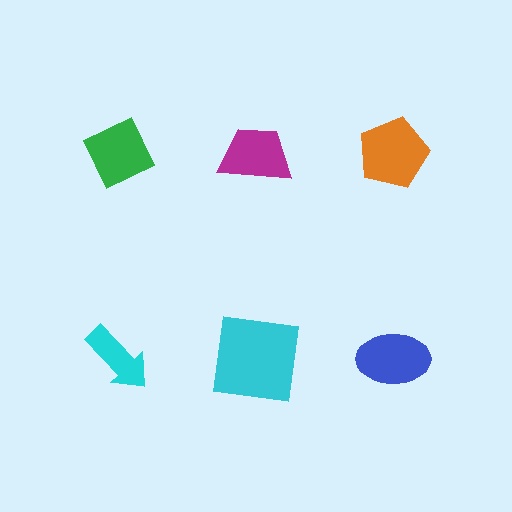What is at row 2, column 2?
A cyan square.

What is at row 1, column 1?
A green diamond.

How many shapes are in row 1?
3 shapes.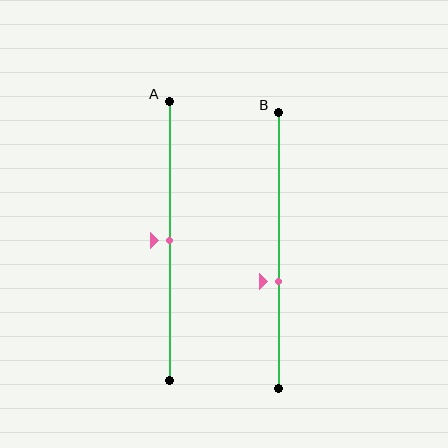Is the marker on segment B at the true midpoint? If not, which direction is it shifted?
No, the marker on segment B is shifted downward by about 11% of the segment length.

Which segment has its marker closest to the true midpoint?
Segment A has its marker closest to the true midpoint.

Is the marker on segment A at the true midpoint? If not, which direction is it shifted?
Yes, the marker on segment A is at the true midpoint.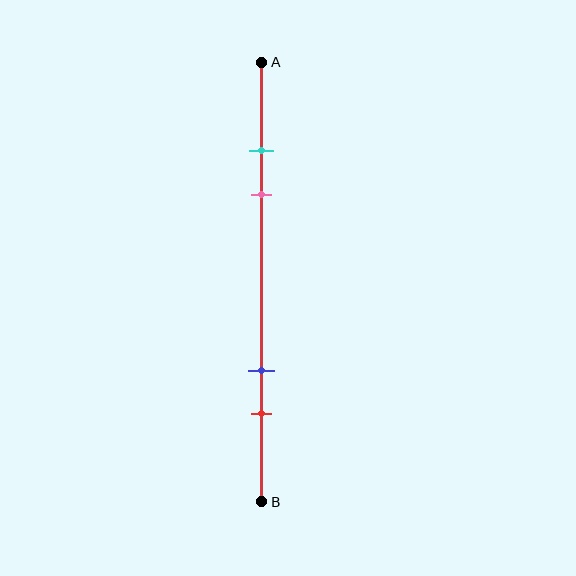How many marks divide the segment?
There are 4 marks dividing the segment.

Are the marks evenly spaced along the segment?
No, the marks are not evenly spaced.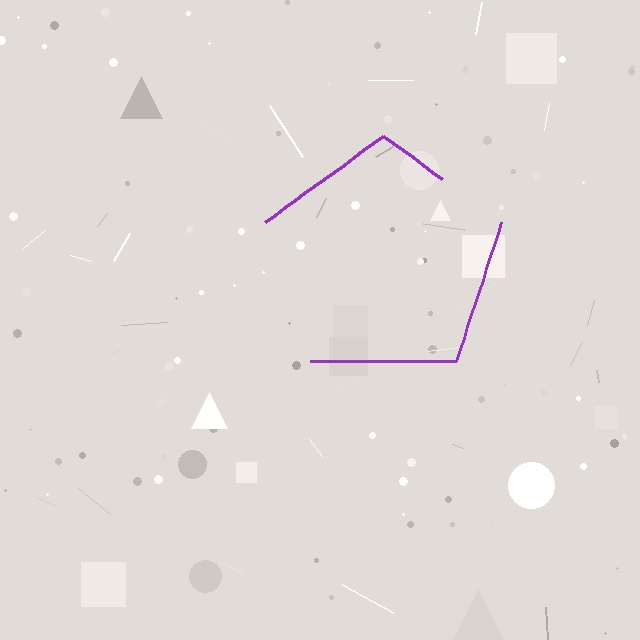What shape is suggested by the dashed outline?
The dashed outline suggests a pentagon.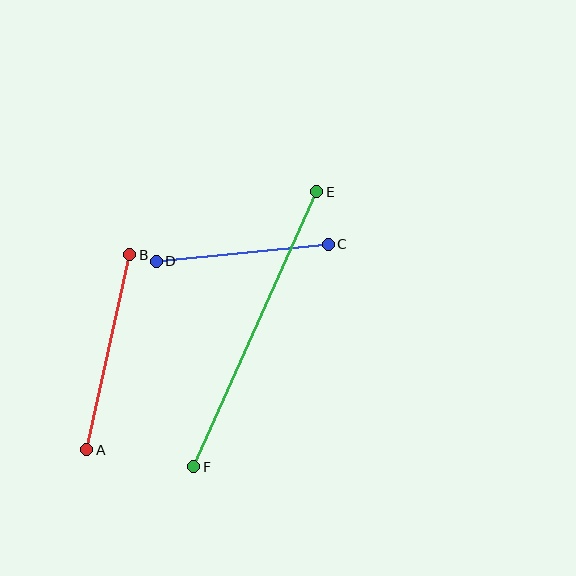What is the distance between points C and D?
The distance is approximately 173 pixels.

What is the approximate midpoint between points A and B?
The midpoint is at approximately (108, 352) pixels.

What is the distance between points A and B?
The distance is approximately 200 pixels.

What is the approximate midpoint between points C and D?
The midpoint is at approximately (242, 253) pixels.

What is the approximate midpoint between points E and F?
The midpoint is at approximately (255, 329) pixels.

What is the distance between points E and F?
The distance is approximately 301 pixels.